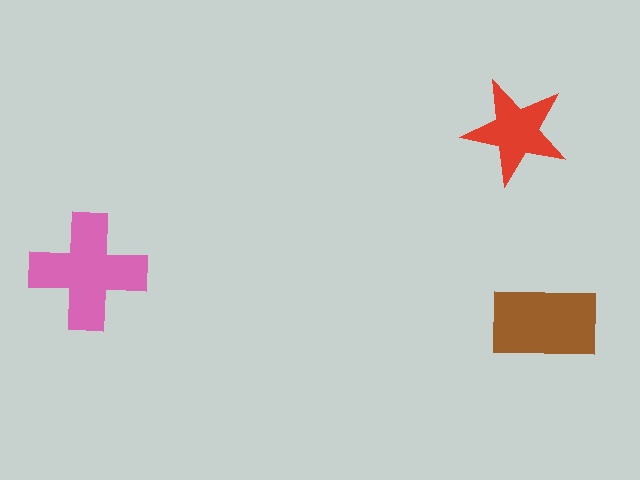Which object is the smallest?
The red star.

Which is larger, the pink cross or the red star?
The pink cross.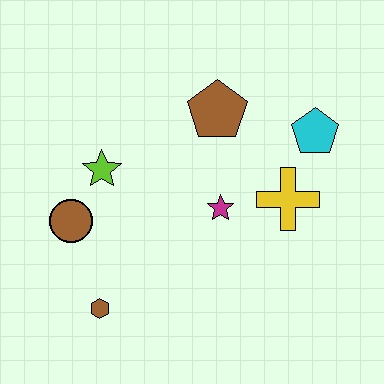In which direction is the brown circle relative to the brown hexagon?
The brown circle is above the brown hexagon.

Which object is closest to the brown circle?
The lime star is closest to the brown circle.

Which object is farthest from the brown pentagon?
The brown hexagon is farthest from the brown pentagon.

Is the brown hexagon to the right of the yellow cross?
No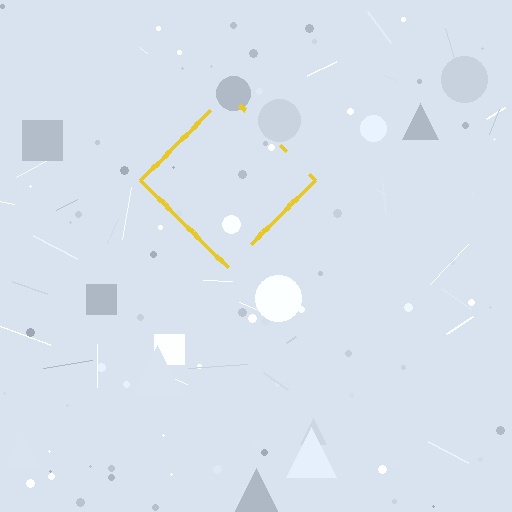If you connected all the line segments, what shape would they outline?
They would outline a diamond.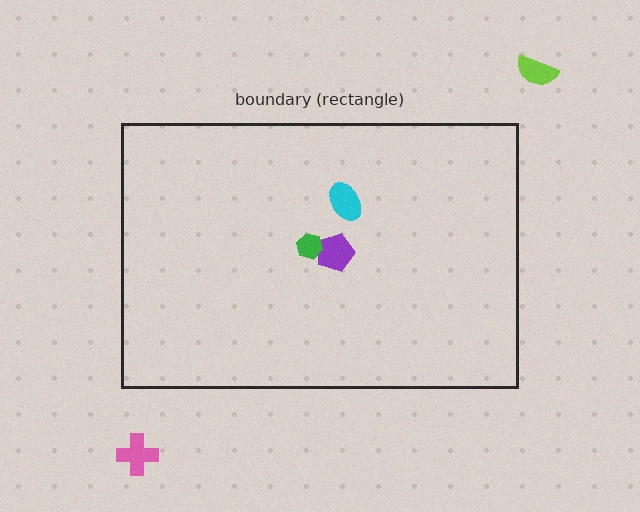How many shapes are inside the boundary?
3 inside, 2 outside.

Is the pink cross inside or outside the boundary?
Outside.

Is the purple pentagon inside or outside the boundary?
Inside.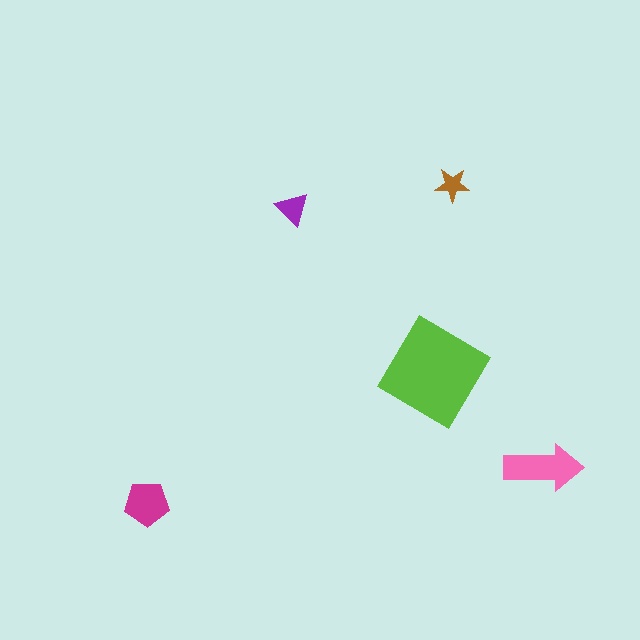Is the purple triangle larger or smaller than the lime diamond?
Smaller.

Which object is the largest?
The lime diamond.